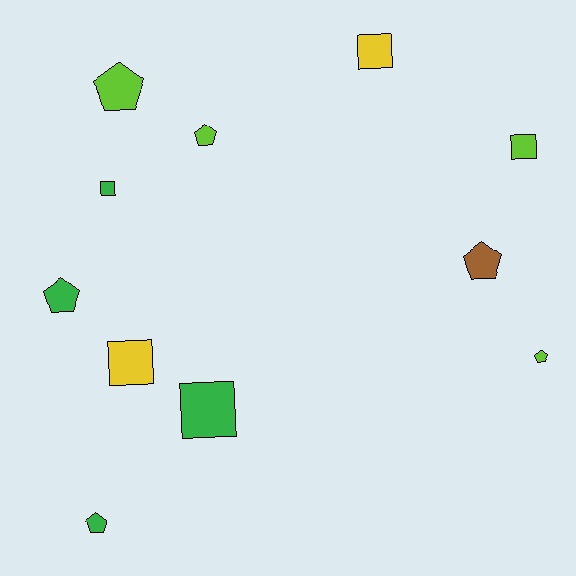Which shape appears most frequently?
Pentagon, with 6 objects.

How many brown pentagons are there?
There is 1 brown pentagon.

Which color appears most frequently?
Green, with 4 objects.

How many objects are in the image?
There are 11 objects.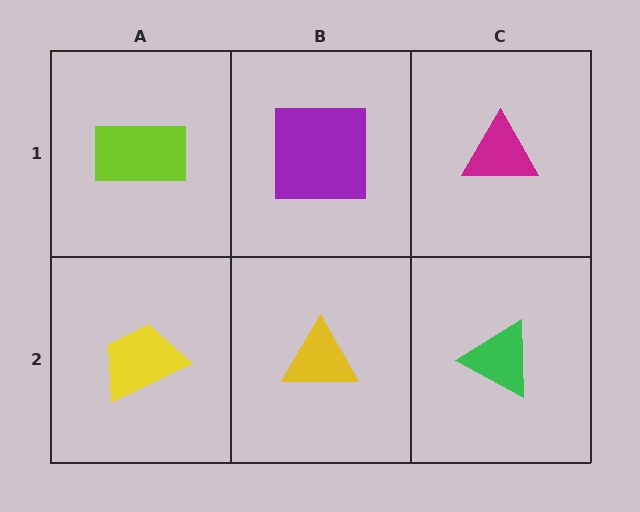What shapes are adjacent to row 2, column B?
A purple square (row 1, column B), a yellow trapezoid (row 2, column A), a green triangle (row 2, column C).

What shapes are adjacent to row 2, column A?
A lime rectangle (row 1, column A), a yellow triangle (row 2, column B).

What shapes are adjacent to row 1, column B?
A yellow triangle (row 2, column B), a lime rectangle (row 1, column A), a magenta triangle (row 1, column C).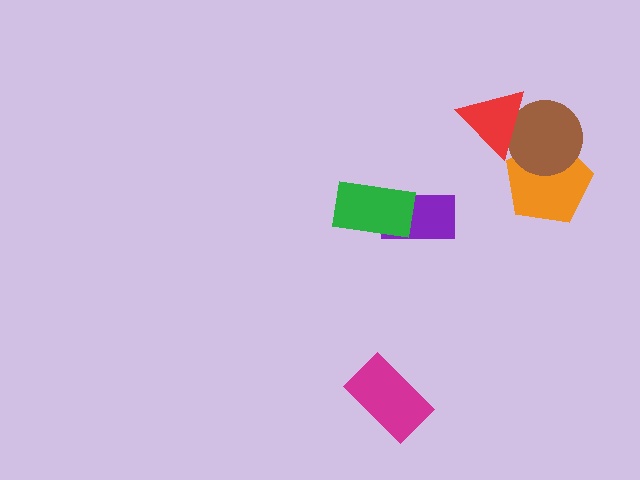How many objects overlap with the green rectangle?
1 object overlaps with the green rectangle.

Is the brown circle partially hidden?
Yes, it is partially covered by another shape.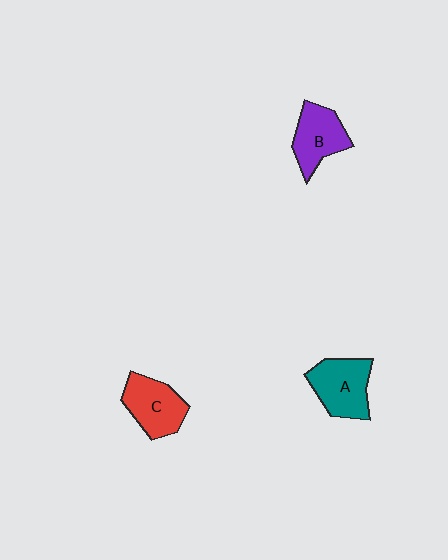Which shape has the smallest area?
Shape B (purple).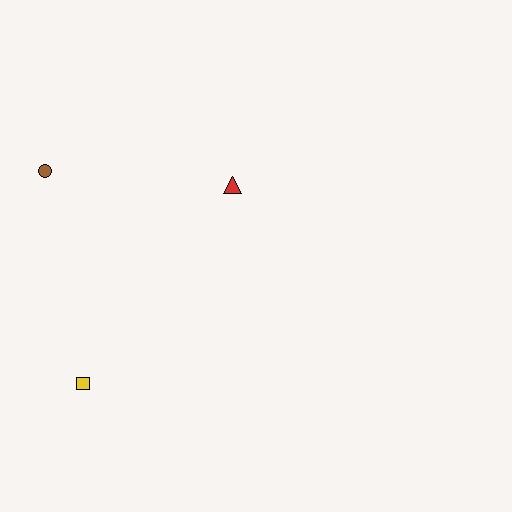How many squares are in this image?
There is 1 square.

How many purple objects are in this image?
There are no purple objects.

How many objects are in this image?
There are 3 objects.